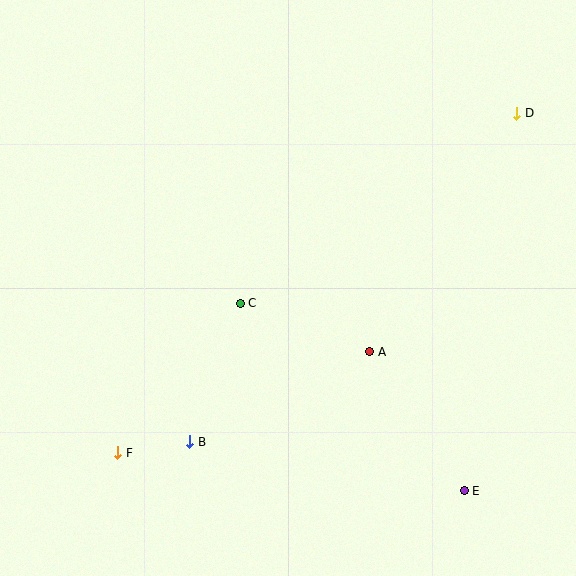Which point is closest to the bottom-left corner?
Point F is closest to the bottom-left corner.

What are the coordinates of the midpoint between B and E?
The midpoint between B and E is at (327, 466).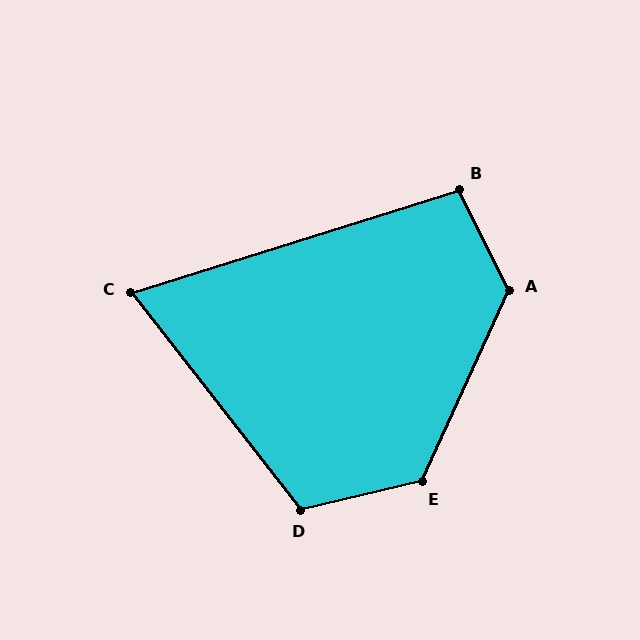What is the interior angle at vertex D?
Approximately 115 degrees (obtuse).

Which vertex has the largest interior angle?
A, at approximately 130 degrees.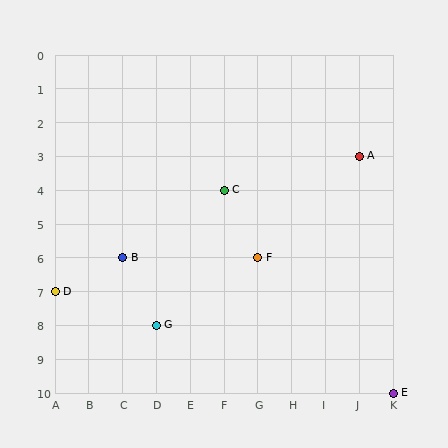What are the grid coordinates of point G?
Point G is at grid coordinates (D, 8).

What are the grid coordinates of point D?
Point D is at grid coordinates (A, 7).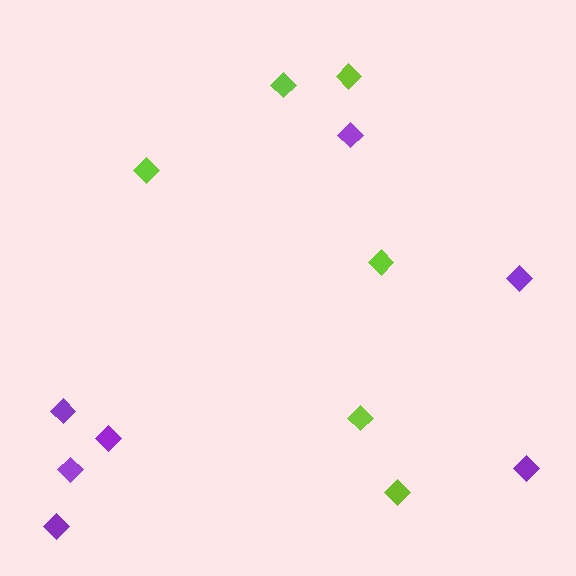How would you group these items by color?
There are 2 groups: one group of purple diamonds (7) and one group of lime diamonds (6).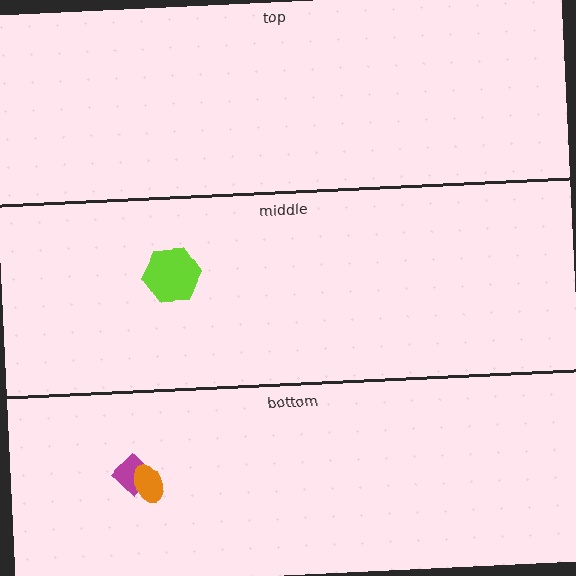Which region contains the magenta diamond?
The bottom region.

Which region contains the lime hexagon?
The middle region.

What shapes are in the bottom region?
The magenta diamond, the orange ellipse.